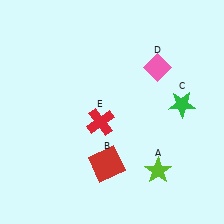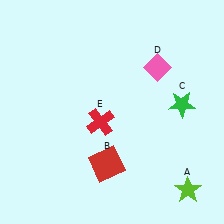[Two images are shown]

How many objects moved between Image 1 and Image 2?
1 object moved between the two images.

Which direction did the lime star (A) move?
The lime star (A) moved right.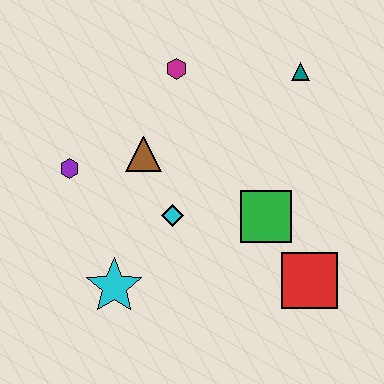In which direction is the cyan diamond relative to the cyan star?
The cyan diamond is above the cyan star.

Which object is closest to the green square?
The red square is closest to the green square.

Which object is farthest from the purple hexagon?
The red square is farthest from the purple hexagon.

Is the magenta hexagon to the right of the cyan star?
Yes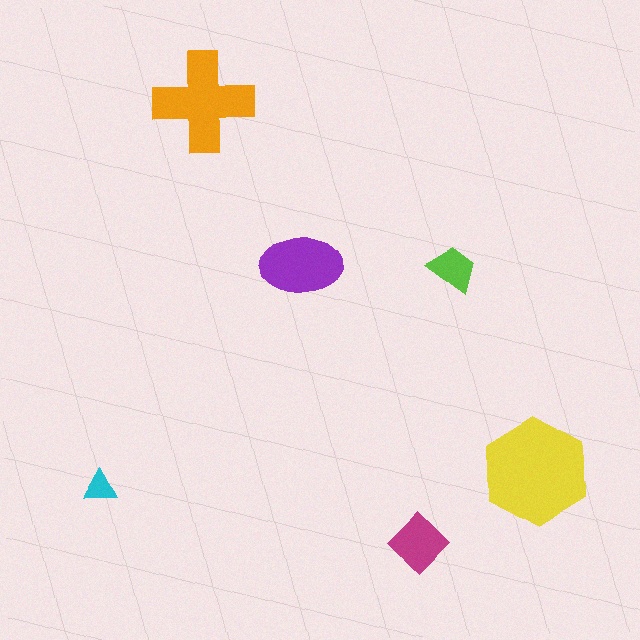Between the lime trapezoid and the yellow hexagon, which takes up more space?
The yellow hexagon.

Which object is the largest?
The yellow hexagon.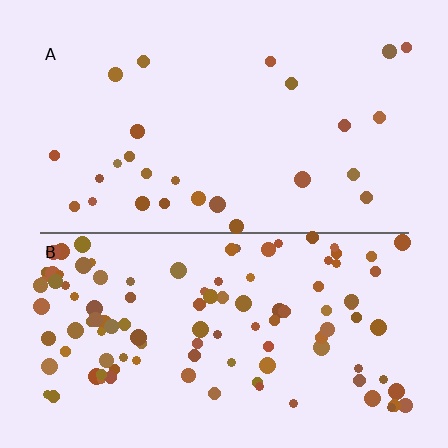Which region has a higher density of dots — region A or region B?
B (the bottom).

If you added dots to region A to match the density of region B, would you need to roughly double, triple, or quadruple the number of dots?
Approximately quadruple.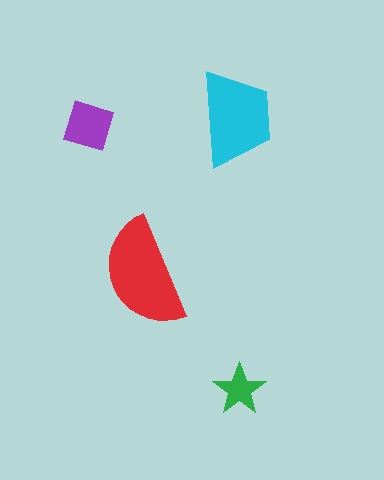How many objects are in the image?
There are 4 objects in the image.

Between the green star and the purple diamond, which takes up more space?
The purple diamond.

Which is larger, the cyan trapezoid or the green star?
The cyan trapezoid.